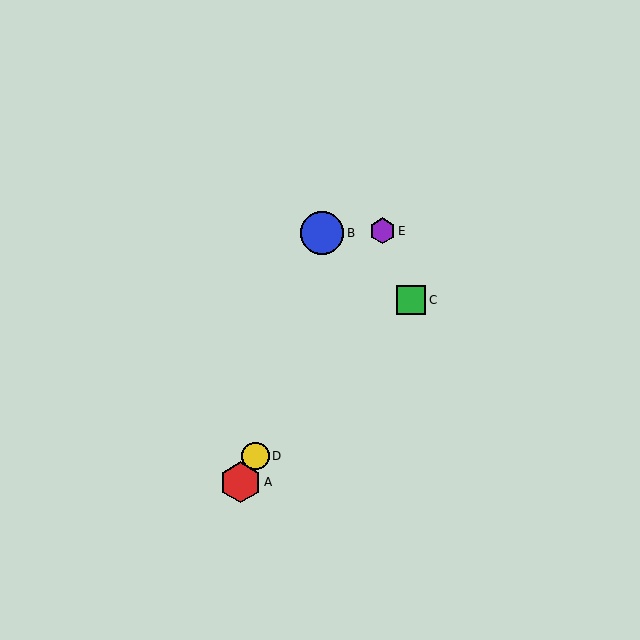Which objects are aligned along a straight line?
Objects A, D, E are aligned along a straight line.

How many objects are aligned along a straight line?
3 objects (A, D, E) are aligned along a straight line.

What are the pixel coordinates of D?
Object D is at (255, 456).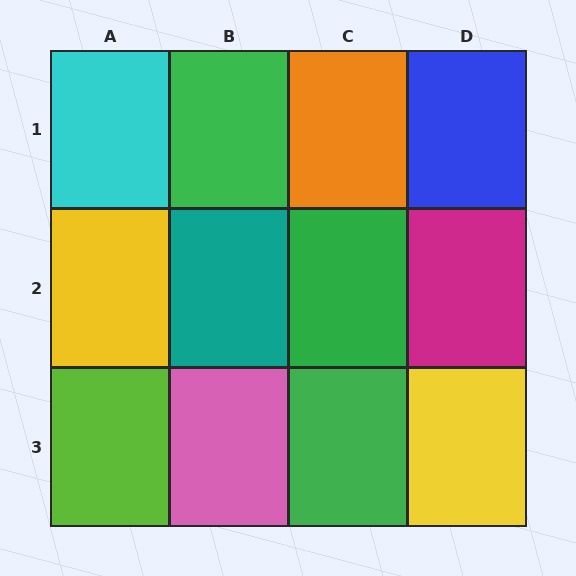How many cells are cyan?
1 cell is cyan.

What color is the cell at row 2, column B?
Teal.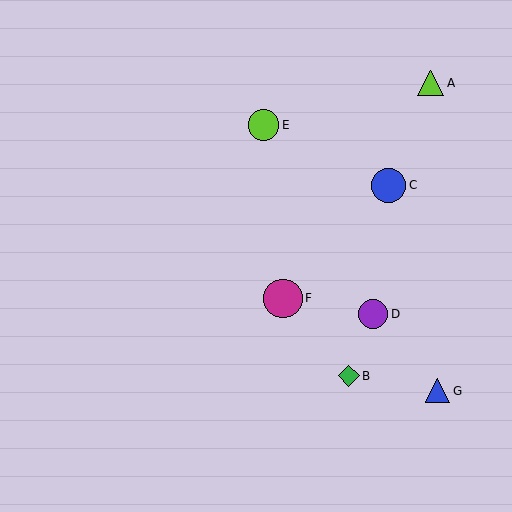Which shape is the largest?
The magenta circle (labeled F) is the largest.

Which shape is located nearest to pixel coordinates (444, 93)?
The lime triangle (labeled A) at (431, 83) is nearest to that location.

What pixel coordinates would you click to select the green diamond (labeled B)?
Click at (349, 376) to select the green diamond B.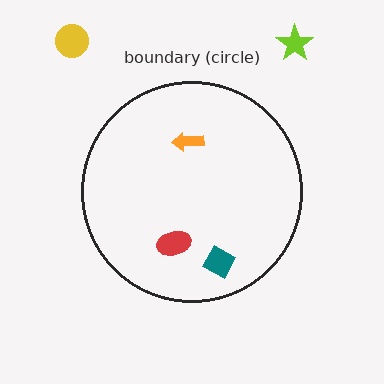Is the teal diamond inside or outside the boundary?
Inside.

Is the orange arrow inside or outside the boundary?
Inside.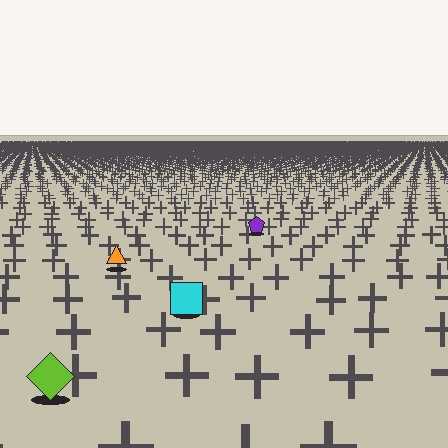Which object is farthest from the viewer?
The purple pentagon is farthest from the viewer. It appears smaller and the ground texture around it is denser.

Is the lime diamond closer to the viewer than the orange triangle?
Yes. The lime diamond is closer — you can tell from the texture gradient: the ground texture is coarser near it.